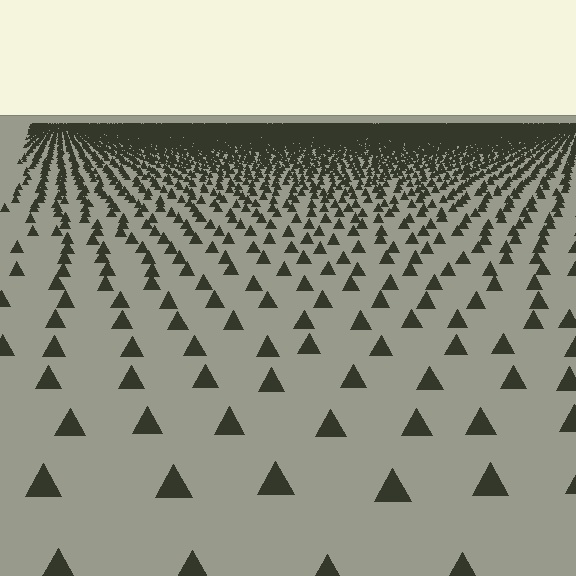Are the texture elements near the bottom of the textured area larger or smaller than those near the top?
Larger. Near the bottom, elements are closer to the viewer and appear at a bigger on-screen size.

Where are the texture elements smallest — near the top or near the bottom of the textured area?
Near the top.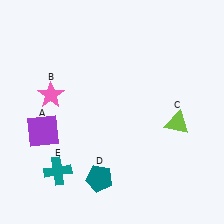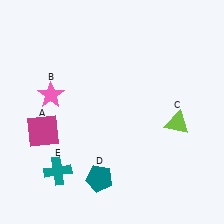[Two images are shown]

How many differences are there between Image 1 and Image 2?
There is 1 difference between the two images.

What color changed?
The square (A) changed from purple in Image 1 to magenta in Image 2.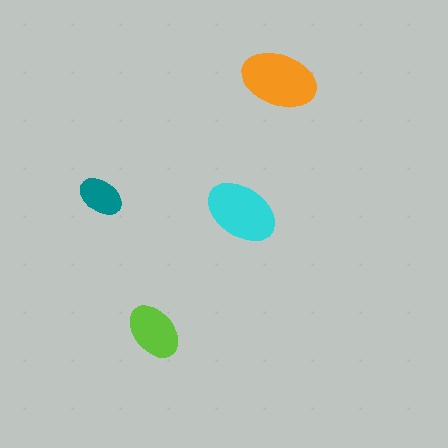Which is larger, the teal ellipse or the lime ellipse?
The lime one.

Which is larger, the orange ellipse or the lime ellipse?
The orange one.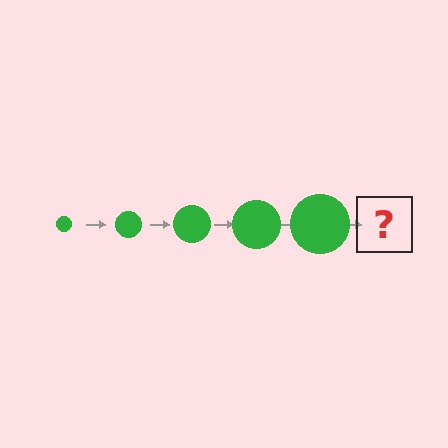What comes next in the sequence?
The next element should be a green circle, larger than the previous one.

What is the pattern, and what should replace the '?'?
The pattern is that the circle gets progressively larger each step. The '?' should be a green circle, larger than the previous one.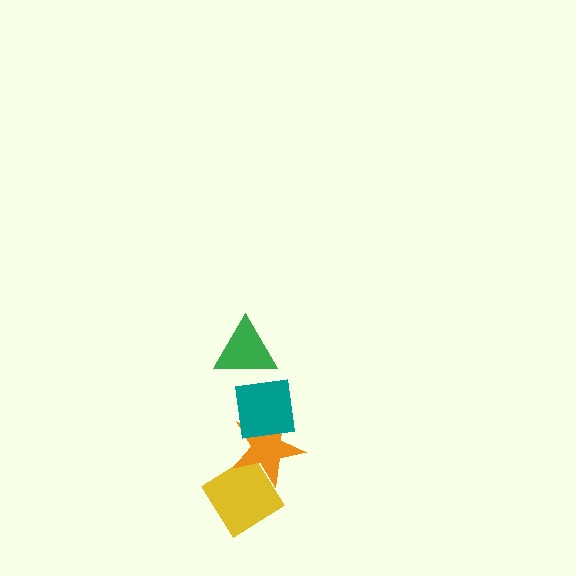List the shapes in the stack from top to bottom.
From top to bottom: the green triangle, the teal square, the orange star, the yellow diamond.